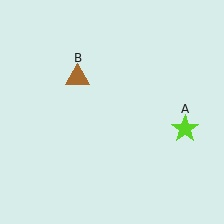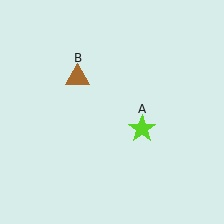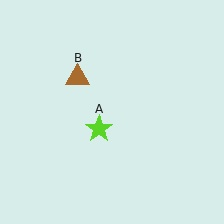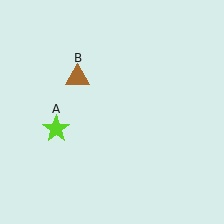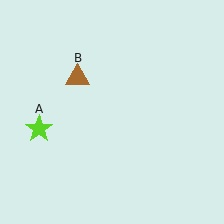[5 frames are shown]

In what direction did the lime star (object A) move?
The lime star (object A) moved left.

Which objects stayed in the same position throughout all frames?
Brown triangle (object B) remained stationary.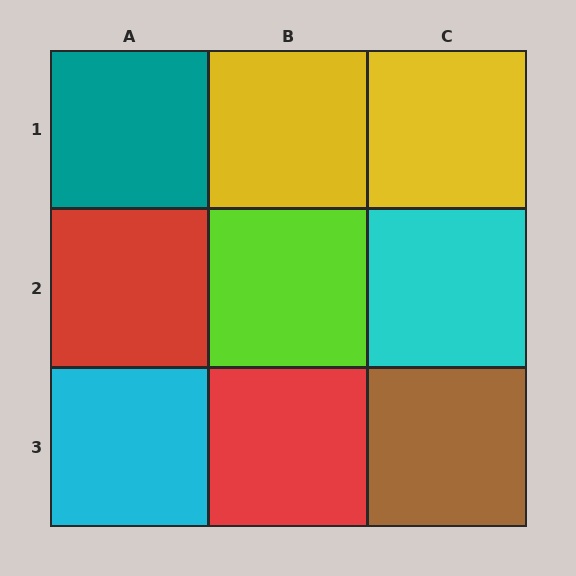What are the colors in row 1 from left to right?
Teal, yellow, yellow.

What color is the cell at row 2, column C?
Cyan.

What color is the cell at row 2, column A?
Red.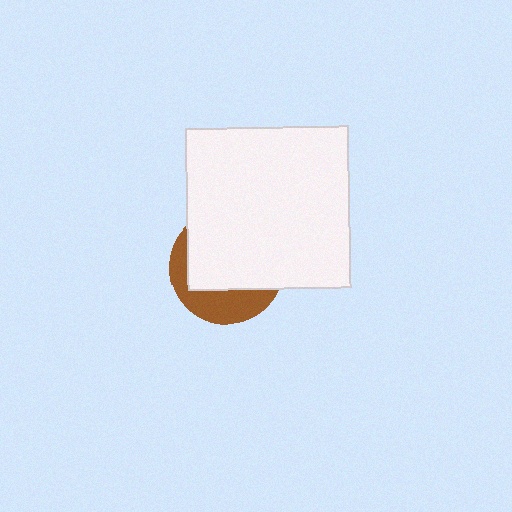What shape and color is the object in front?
The object in front is a white square.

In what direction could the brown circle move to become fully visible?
The brown circle could move toward the lower-left. That would shift it out from behind the white square entirely.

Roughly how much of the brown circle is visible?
A small part of it is visible (roughly 34%).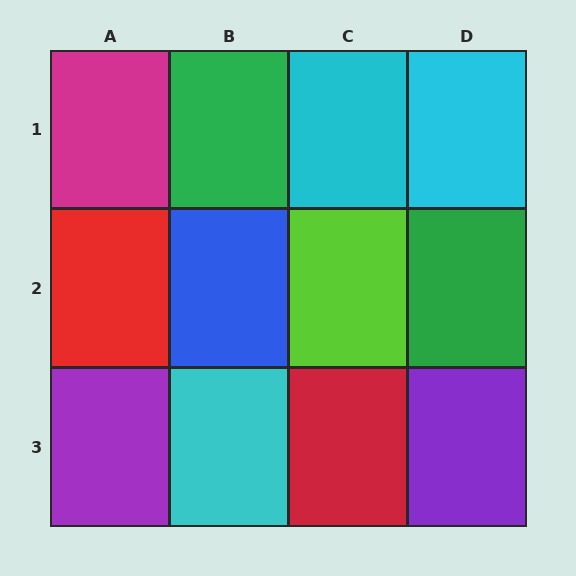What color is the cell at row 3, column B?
Cyan.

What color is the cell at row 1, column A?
Magenta.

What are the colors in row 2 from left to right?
Red, blue, lime, green.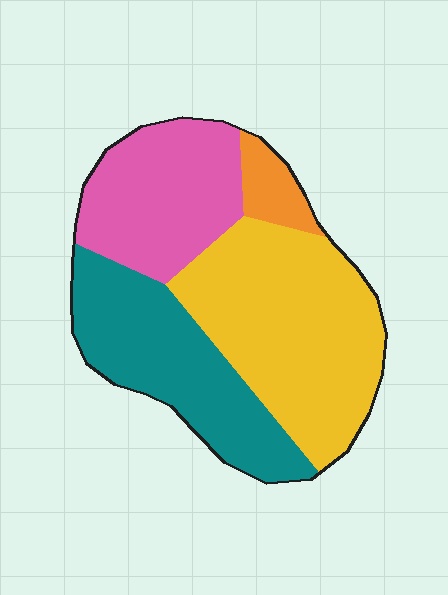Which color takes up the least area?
Orange, at roughly 5%.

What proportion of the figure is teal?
Teal covers 29% of the figure.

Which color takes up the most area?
Yellow, at roughly 40%.